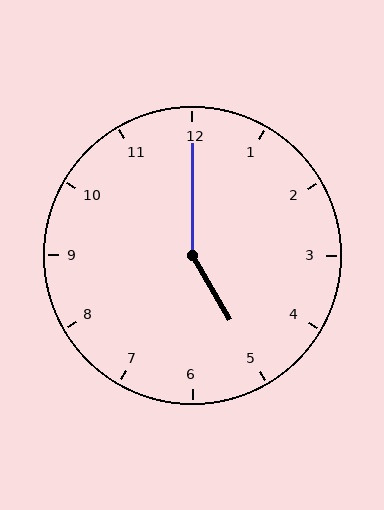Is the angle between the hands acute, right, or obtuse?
It is obtuse.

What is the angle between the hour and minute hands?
Approximately 150 degrees.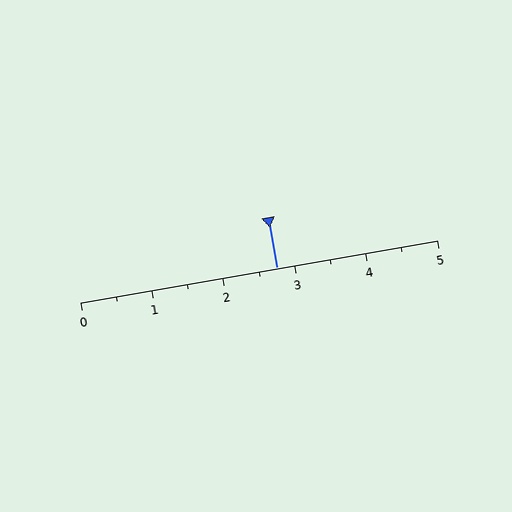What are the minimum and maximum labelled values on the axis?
The axis runs from 0 to 5.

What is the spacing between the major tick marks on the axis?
The major ticks are spaced 1 apart.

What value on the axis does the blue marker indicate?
The marker indicates approximately 2.8.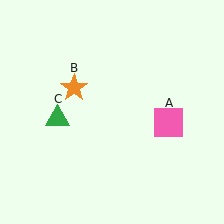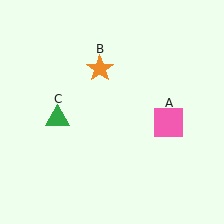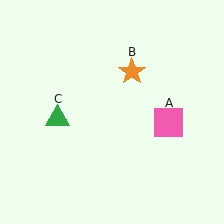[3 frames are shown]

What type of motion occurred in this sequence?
The orange star (object B) rotated clockwise around the center of the scene.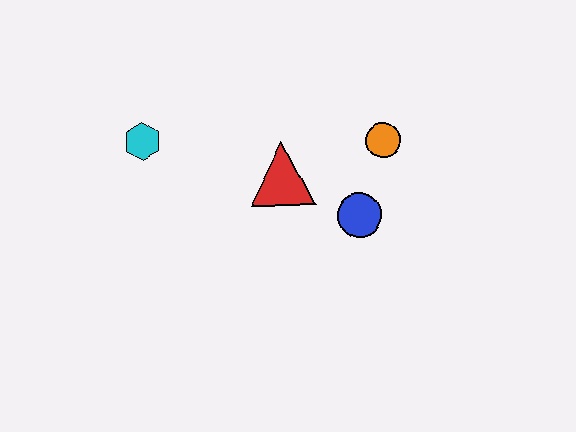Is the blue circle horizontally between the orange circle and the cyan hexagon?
Yes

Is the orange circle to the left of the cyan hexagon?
No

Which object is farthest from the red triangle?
The cyan hexagon is farthest from the red triangle.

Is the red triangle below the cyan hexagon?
Yes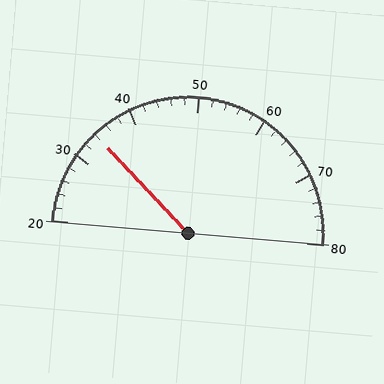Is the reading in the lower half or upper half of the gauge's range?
The reading is in the lower half of the range (20 to 80).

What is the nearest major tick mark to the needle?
The nearest major tick mark is 30.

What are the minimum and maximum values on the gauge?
The gauge ranges from 20 to 80.